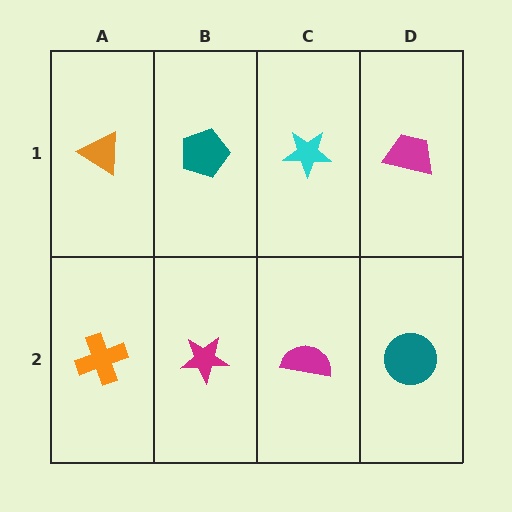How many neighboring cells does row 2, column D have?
2.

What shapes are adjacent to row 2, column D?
A magenta trapezoid (row 1, column D), a magenta semicircle (row 2, column C).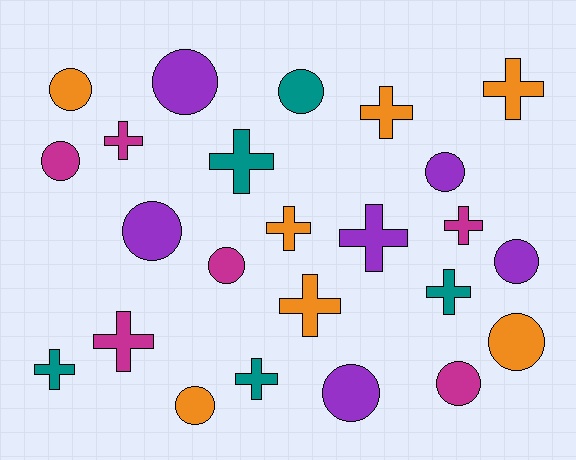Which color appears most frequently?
Orange, with 7 objects.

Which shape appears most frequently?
Circle, with 12 objects.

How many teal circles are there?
There is 1 teal circle.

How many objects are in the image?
There are 24 objects.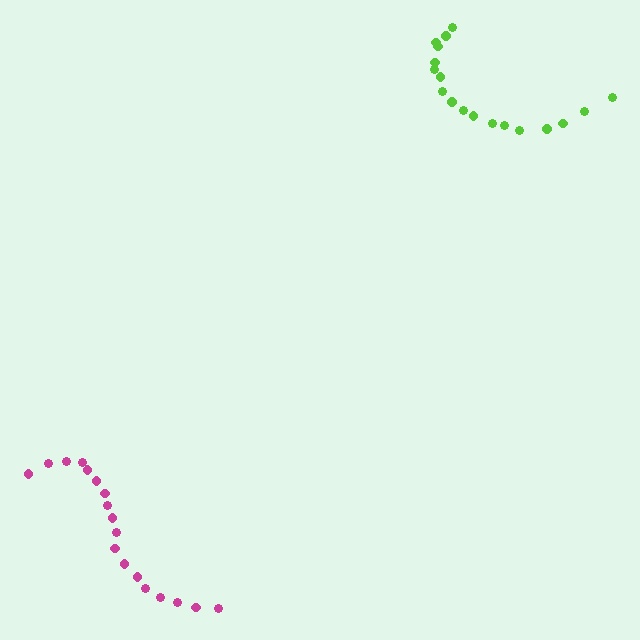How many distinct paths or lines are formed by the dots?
There are 2 distinct paths.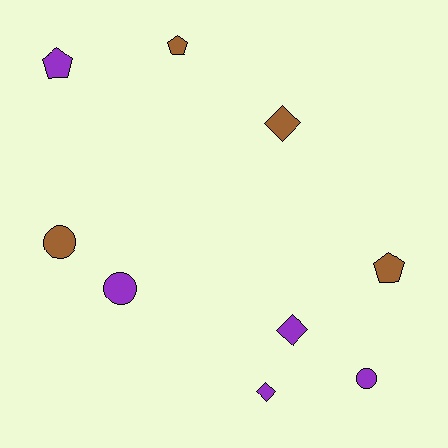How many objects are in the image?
There are 9 objects.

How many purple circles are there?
There are 2 purple circles.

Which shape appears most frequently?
Diamond, with 3 objects.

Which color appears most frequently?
Purple, with 5 objects.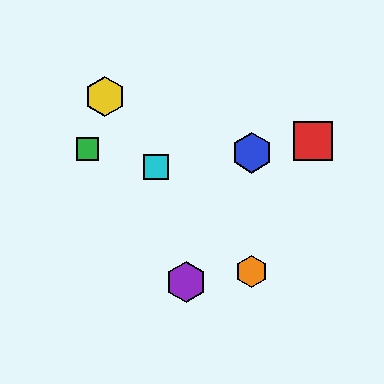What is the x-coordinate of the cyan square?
The cyan square is at x≈156.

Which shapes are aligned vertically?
The blue hexagon, the orange hexagon are aligned vertically.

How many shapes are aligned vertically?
2 shapes (the blue hexagon, the orange hexagon) are aligned vertically.